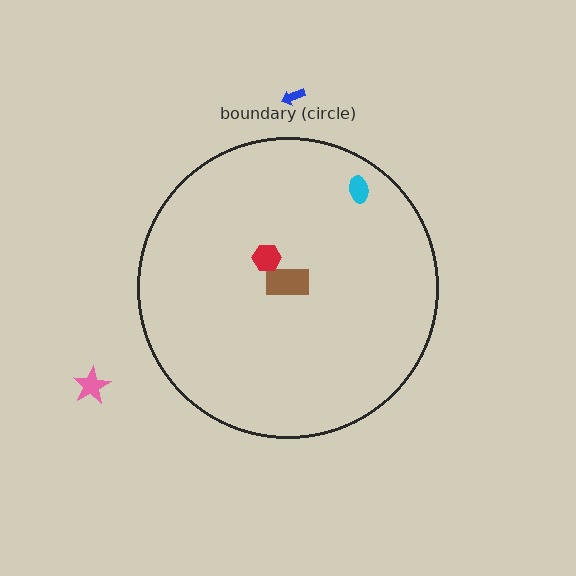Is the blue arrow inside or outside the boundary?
Outside.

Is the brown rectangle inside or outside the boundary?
Inside.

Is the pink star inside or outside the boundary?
Outside.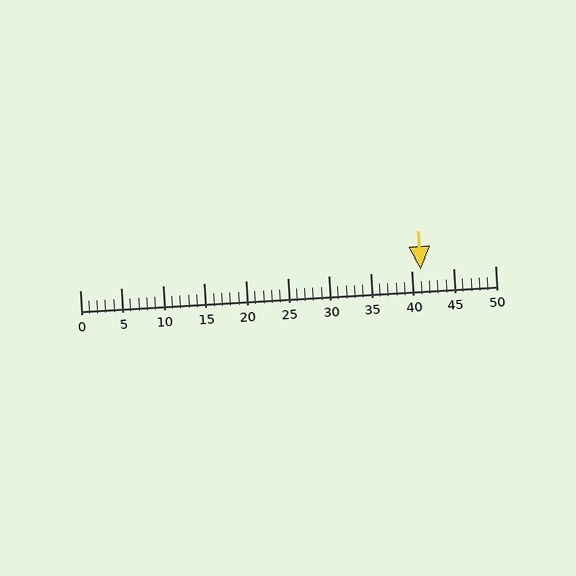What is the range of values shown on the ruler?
The ruler shows values from 0 to 50.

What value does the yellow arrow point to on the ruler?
The yellow arrow points to approximately 41.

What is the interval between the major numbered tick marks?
The major tick marks are spaced 5 units apart.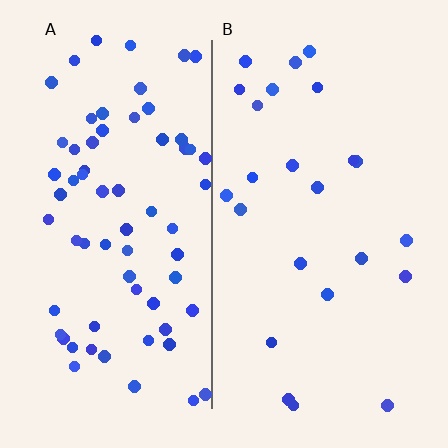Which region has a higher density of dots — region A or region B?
A (the left).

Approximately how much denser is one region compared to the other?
Approximately 2.8× — region A over region B.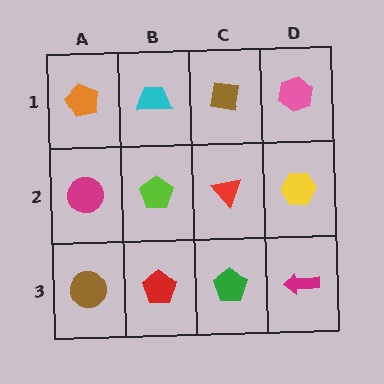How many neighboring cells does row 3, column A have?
2.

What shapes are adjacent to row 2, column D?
A pink hexagon (row 1, column D), a magenta arrow (row 3, column D), a red triangle (row 2, column C).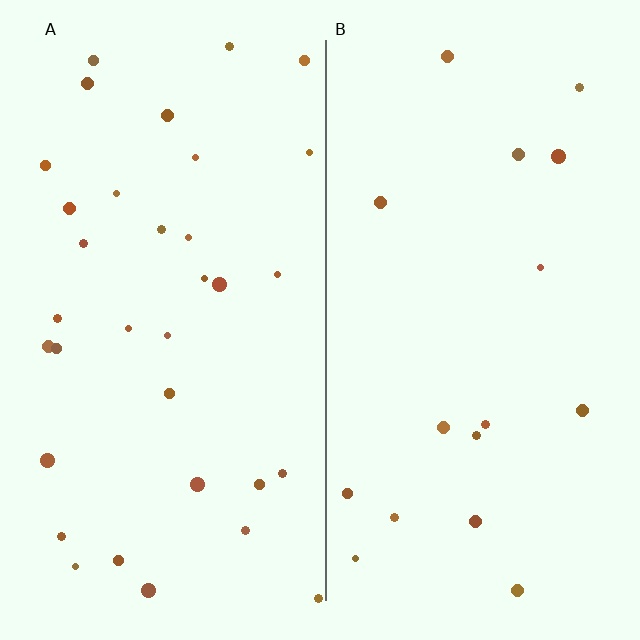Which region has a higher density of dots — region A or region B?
A (the left).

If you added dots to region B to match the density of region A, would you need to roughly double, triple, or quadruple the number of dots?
Approximately double.